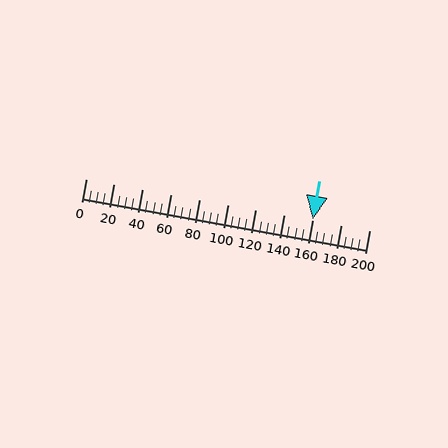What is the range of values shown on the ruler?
The ruler shows values from 0 to 200.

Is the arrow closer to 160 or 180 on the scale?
The arrow is closer to 160.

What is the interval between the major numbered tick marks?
The major tick marks are spaced 20 units apart.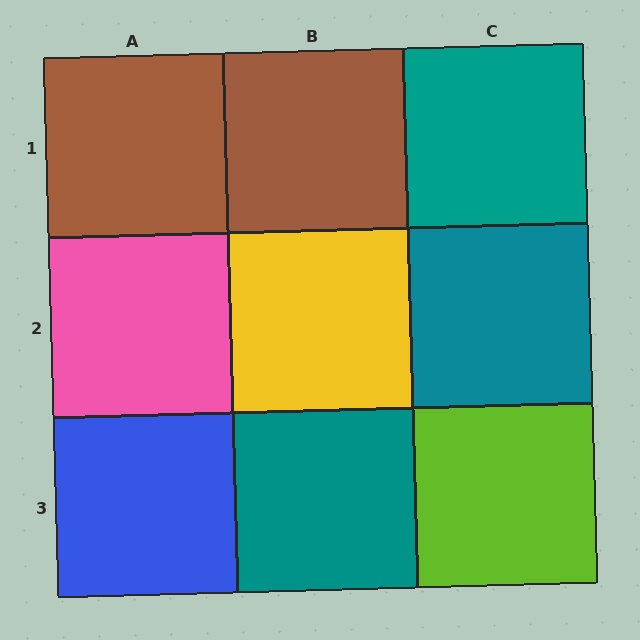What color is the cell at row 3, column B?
Teal.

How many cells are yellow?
1 cell is yellow.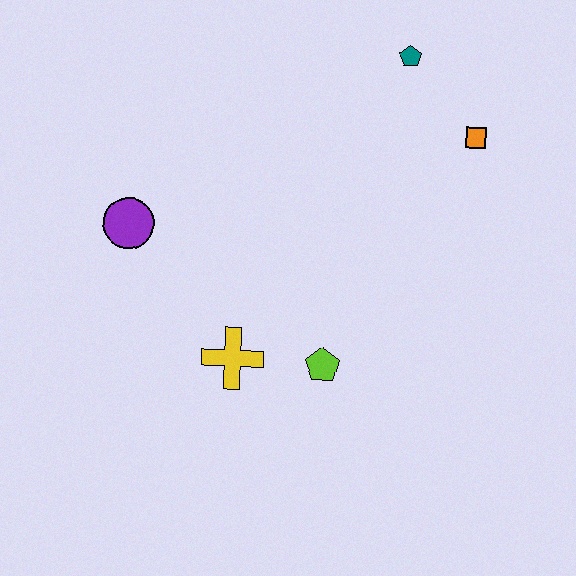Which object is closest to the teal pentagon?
The orange square is closest to the teal pentagon.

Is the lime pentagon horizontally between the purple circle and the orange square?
Yes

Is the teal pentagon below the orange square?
No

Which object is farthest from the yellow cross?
The teal pentagon is farthest from the yellow cross.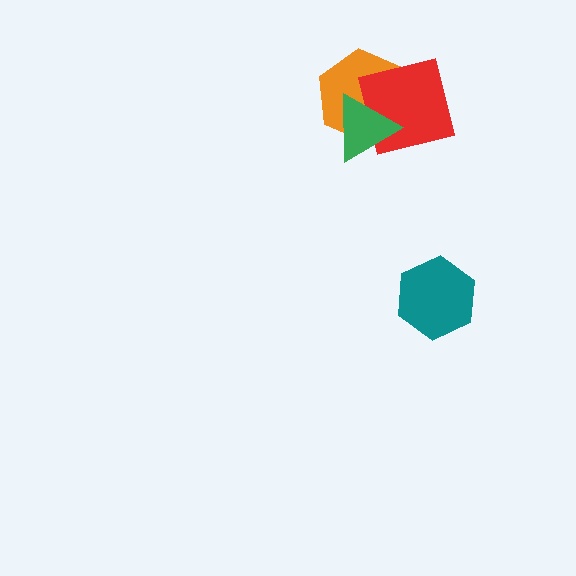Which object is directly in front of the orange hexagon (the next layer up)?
The red square is directly in front of the orange hexagon.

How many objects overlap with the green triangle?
2 objects overlap with the green triangle.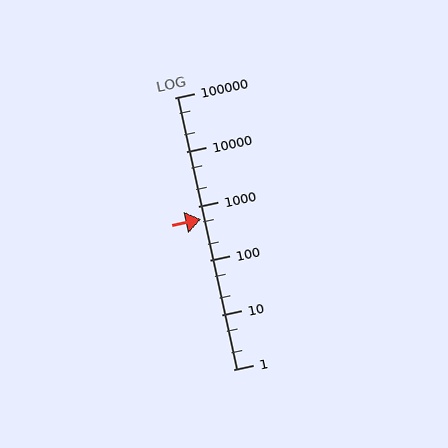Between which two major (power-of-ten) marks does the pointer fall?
The pointer is between 100 and 1000.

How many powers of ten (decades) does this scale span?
The scale spans 5 decades, from 1 to 100000.